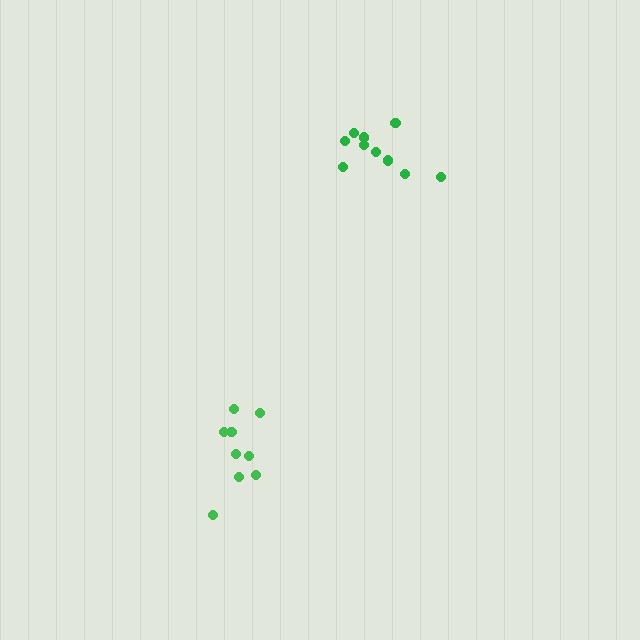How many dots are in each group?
Group 1: 10 dots, Group 2: 9 dots (19 total).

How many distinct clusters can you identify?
There are 2 distinct clusters.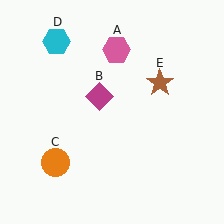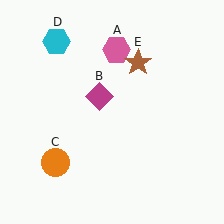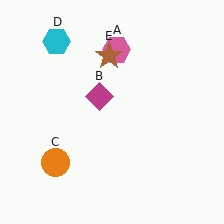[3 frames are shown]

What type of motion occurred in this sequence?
The brown star (object E) rotated counterclockwise around the center of the scene.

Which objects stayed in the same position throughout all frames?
Pink hexagon (object A) and magenta diamond (object B) and orange circle (object C) and cyan hexagon (object D) remained stationary.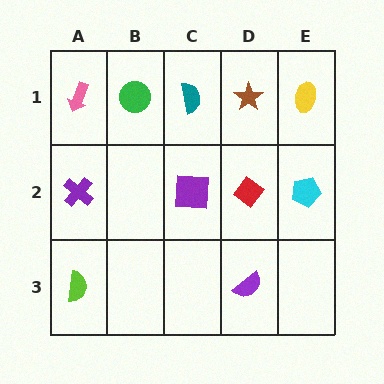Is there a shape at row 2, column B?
No, that cell is empty.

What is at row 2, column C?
A purple square.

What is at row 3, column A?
A lime semicircle.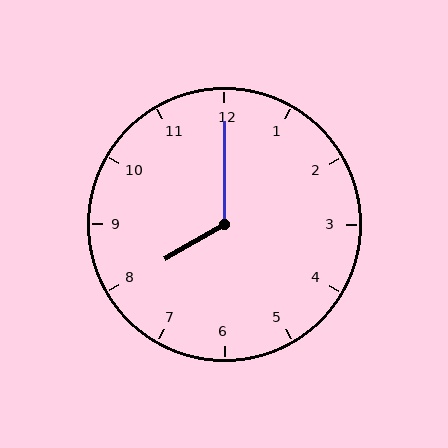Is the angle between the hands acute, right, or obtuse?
It is obtuse.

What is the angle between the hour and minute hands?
Approximately 120 degrees.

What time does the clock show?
8:00.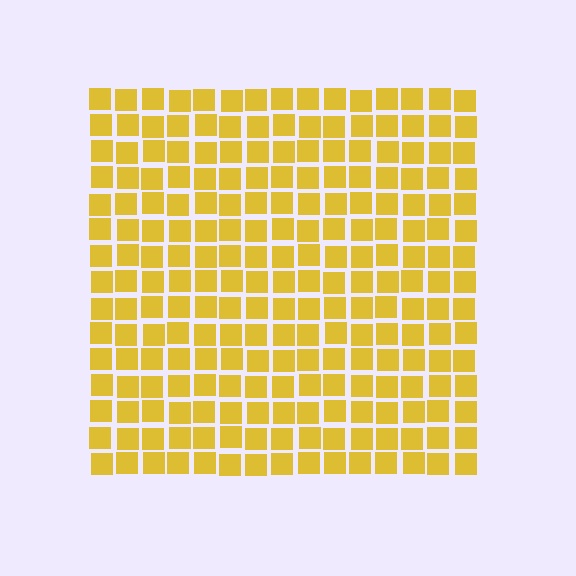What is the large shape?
The large shape is a square.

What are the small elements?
The small elements are squares.